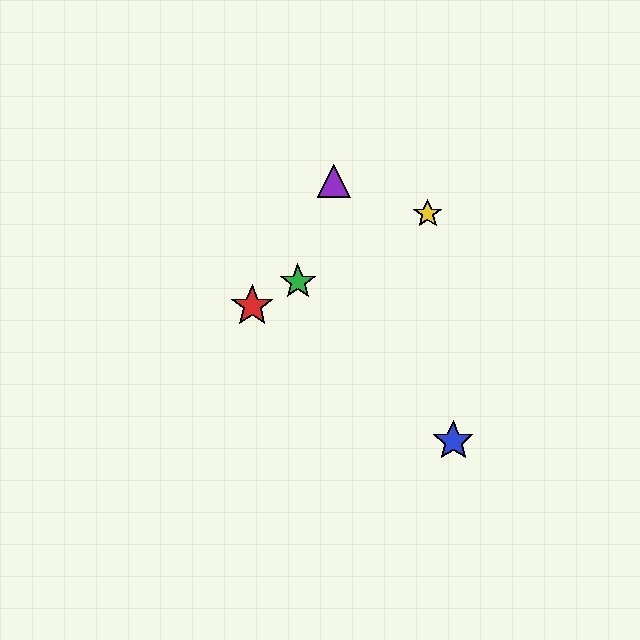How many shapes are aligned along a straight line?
3 shapes (the red star, the green star, the yellow star) are aligned along a straight line.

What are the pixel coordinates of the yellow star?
The yellow star is at (428, 214).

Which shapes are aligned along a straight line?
The red star, the green star, the yellow star are aligned along a straight line.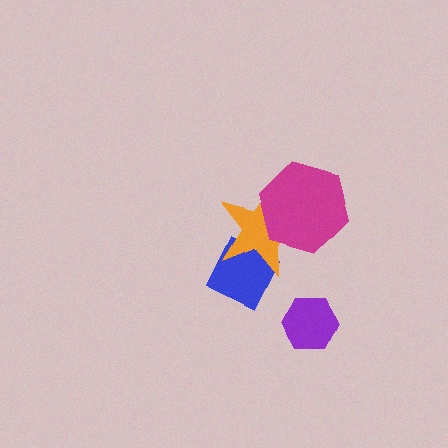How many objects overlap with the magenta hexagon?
1 object overlaps with the magenta hexagon.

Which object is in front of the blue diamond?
The orange star is in front of the blue diamond.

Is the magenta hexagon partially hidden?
No, no other shape covers it.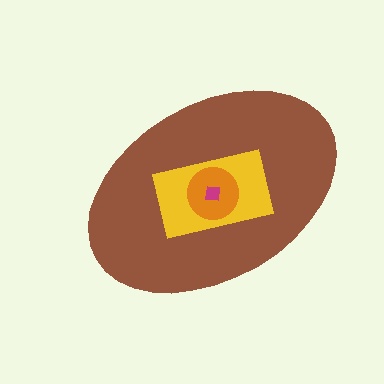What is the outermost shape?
The brown ellipse.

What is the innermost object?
The magenta square.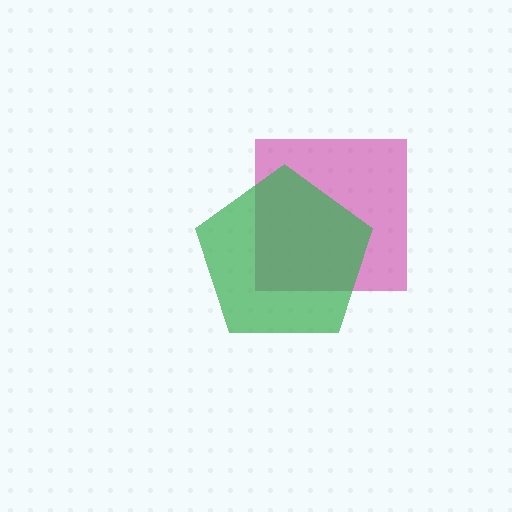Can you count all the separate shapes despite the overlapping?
Yes, there are 2 separate shapes.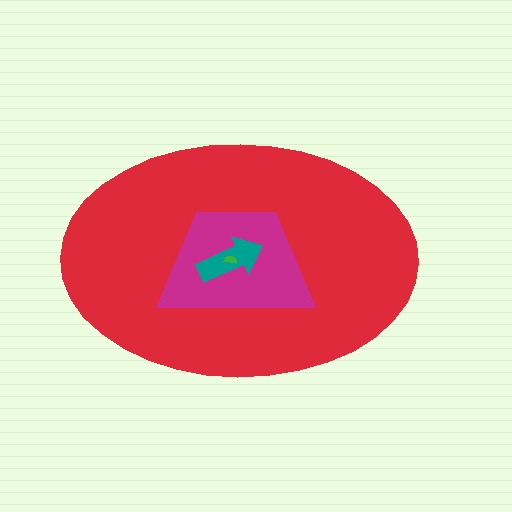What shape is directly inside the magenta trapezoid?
The teal arrow.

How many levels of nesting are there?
4.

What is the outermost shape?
The red ellipse.